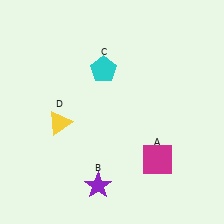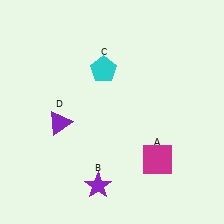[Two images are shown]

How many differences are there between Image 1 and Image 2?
There is 1 difference between the two images.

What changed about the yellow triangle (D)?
In Image 1, D is yellow. In Image 2, it changed to purple.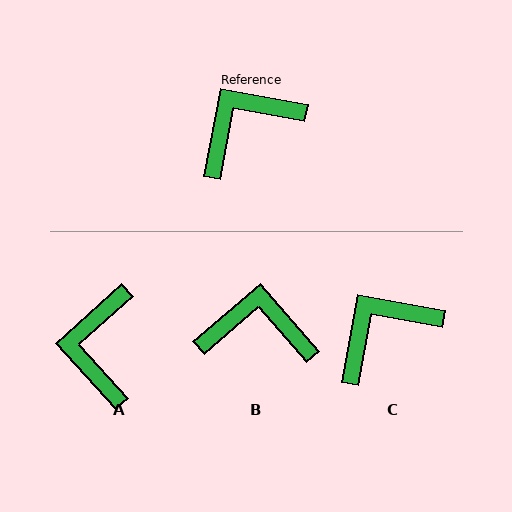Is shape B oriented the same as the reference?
No, it is off by about 39 degrees.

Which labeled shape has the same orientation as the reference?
C.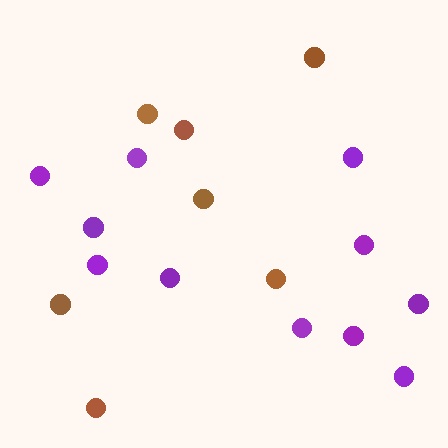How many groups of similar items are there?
There are 2 groups: one group of purple circles (11) and one group of brown circles (7).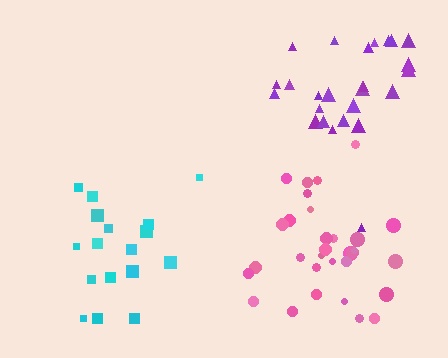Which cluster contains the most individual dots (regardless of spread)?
Pink (31).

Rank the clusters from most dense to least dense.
pink, purple, cyan.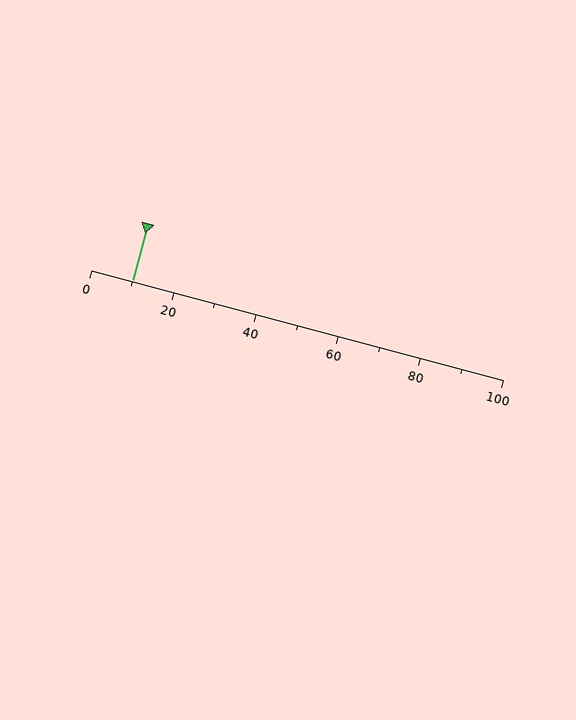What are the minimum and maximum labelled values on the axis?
The axis runs from 0 to 100.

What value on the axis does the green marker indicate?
The marker indicates approximately 10.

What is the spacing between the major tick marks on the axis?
The major ticks are spaced 20 apart.